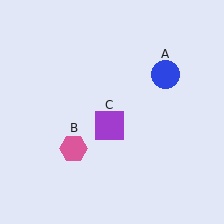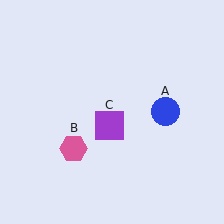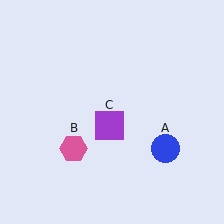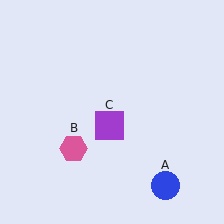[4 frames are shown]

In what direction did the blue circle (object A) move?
The blue circle (object A) moved down.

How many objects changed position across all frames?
1 object changed position: blue circle (object A).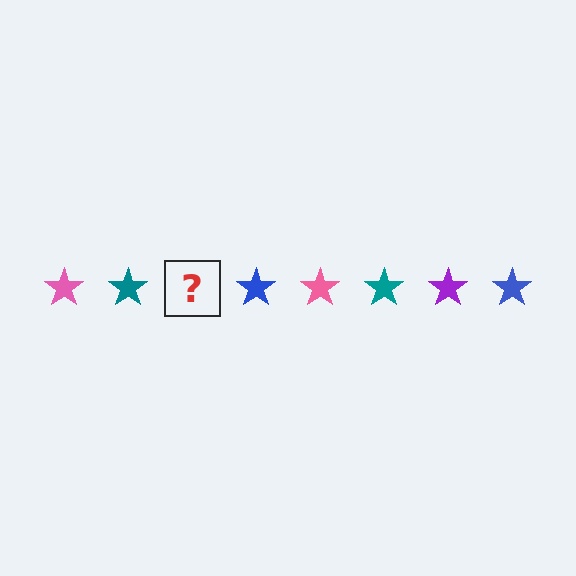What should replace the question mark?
The question mark should be replaced with a purple star.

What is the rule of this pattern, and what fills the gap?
The rule is that the pattern cycles through pink, teal, purple, blue stars. The gap should be filled with a purple star.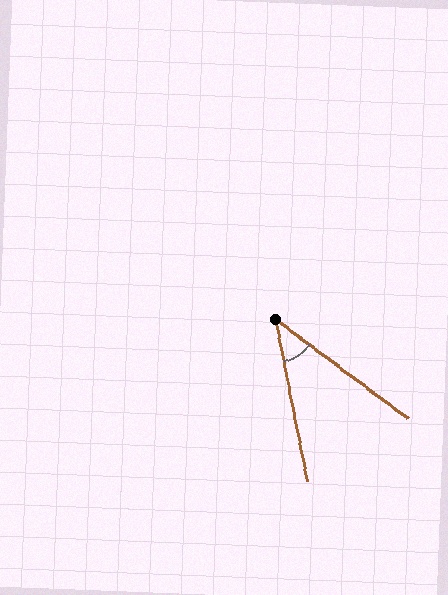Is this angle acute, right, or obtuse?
It is acute.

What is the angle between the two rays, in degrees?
Approximately 42 degrees.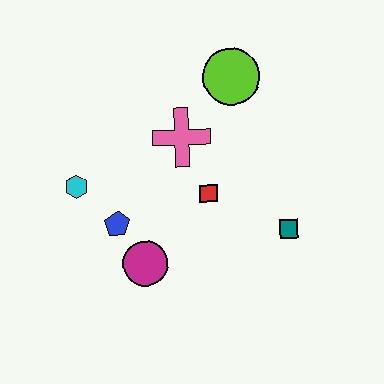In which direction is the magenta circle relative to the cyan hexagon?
The magenta circle is below the cyan hexagon.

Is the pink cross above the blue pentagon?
Yes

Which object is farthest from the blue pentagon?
The lime circle is farthest from the blue pentagon.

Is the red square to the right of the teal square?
No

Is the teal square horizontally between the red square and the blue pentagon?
No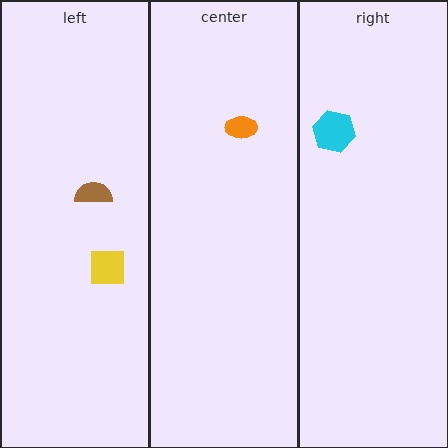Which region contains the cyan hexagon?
The right region.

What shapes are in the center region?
The orange ellipse.